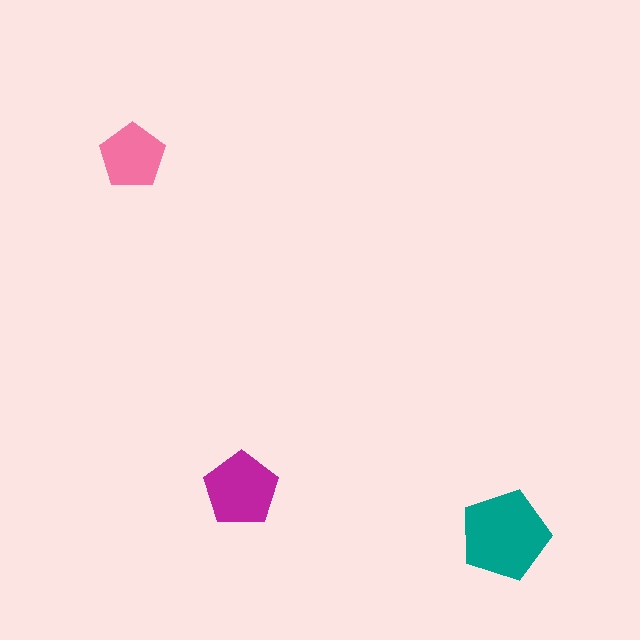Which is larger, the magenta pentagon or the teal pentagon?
The teal one.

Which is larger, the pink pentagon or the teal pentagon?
The teal one.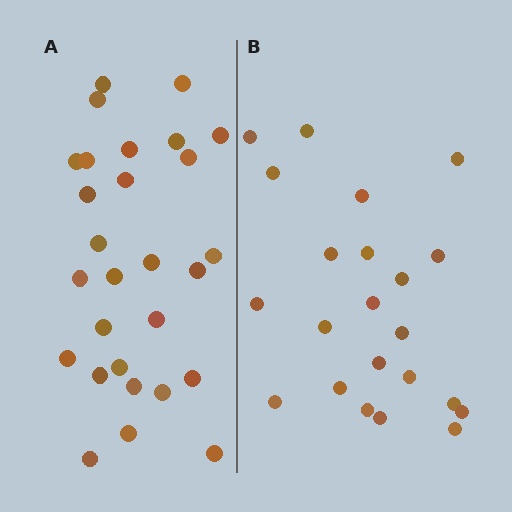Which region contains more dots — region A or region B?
Region A (the left region) has more dots.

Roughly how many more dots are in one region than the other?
Region A has about 6 more dots than region B.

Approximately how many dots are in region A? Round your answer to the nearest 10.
About 30 dots. (The exact count is 28, which rounds to 30.)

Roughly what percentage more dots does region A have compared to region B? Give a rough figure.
About 25% more.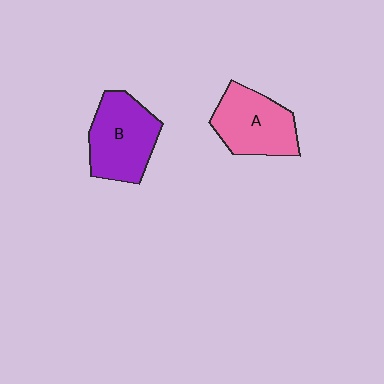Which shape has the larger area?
Shape B (purple).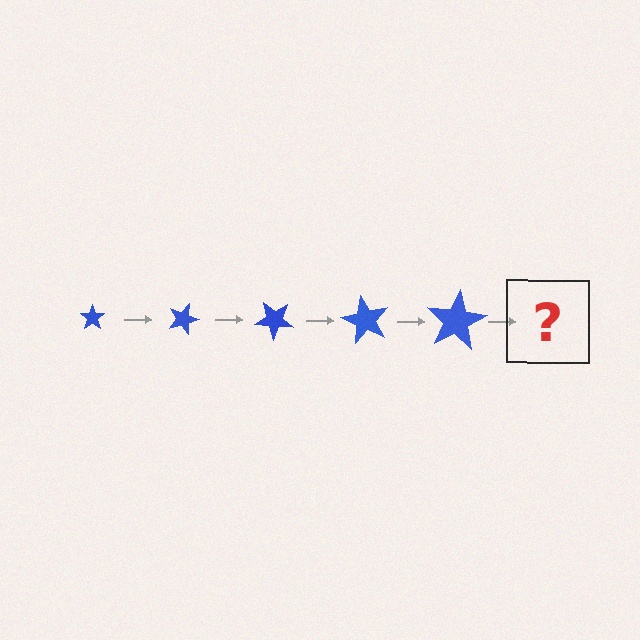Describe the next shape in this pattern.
It should be a star, larger than the previous one and rotated 100 degrees from the start.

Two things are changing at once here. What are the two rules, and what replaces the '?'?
The two rules are that the star grows larger each step and it rotates 20 degrees each step. The '?' should be a star, larger than the previous one and rotated 100 degrees from the start.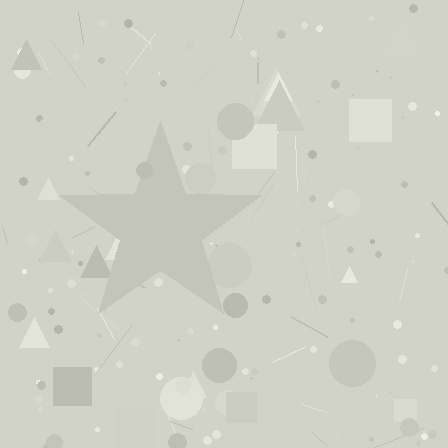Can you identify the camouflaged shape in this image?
The camouflaged shape is a star.